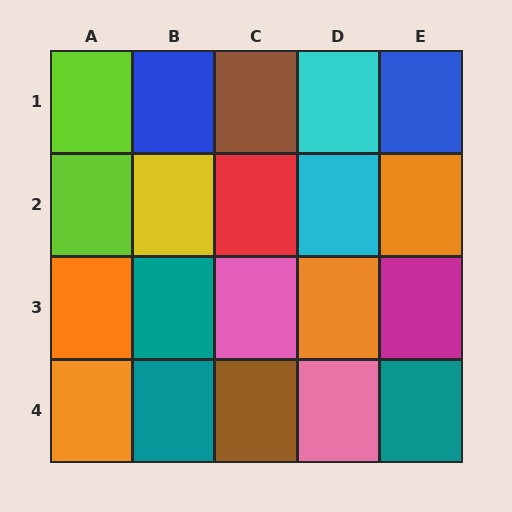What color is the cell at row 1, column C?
Brown.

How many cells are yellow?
1 cell is yellow.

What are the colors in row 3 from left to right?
Orange, teal, pink, orange, magenta.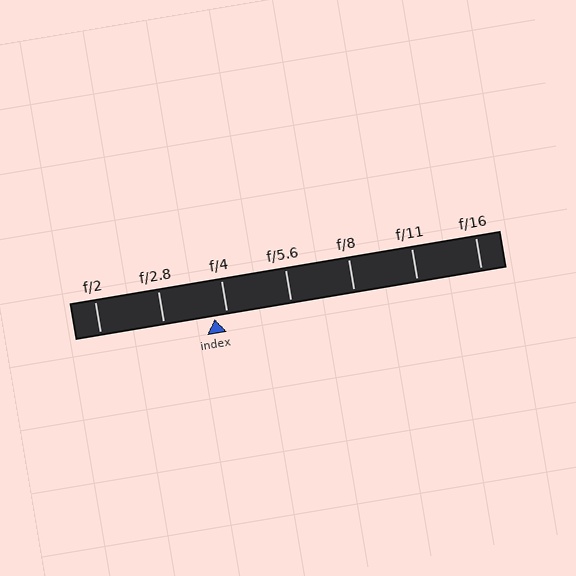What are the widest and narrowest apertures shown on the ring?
The widest aperture shown is f/2 and the narrowest is f/16.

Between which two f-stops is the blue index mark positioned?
The index mark is between f/2.8 and f/4.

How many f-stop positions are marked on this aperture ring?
There are 7 f-stop positions marked.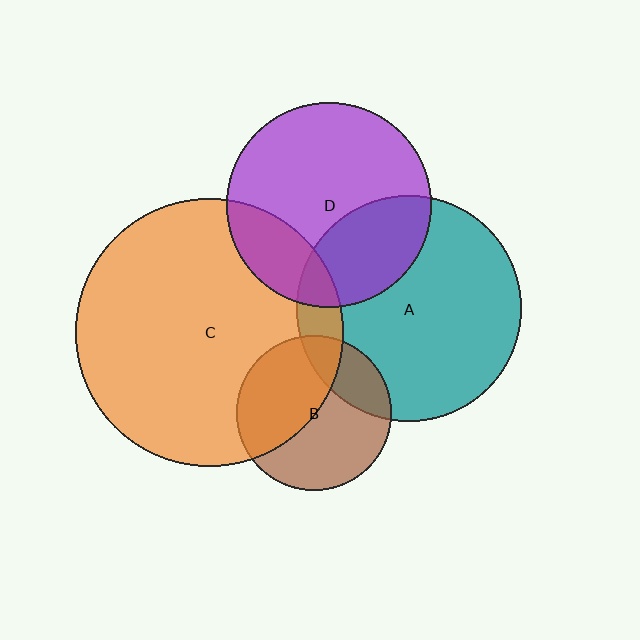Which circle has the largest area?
Circle C (orange).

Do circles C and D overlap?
Yes.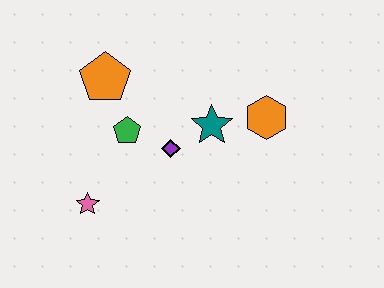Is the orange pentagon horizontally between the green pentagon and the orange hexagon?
No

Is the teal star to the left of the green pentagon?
No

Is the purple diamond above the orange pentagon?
No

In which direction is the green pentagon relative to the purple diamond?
The green pentagon is to the left of the purple diamond.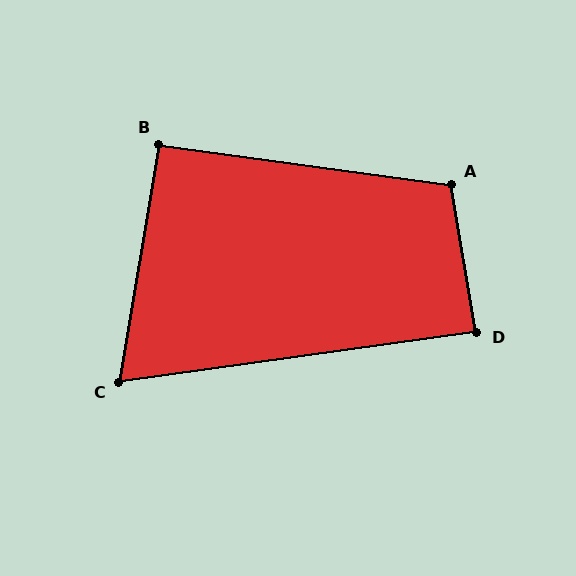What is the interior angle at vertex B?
Approximately 92 degrees (approximately right).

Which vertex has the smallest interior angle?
C, at approximately 73 degrees.